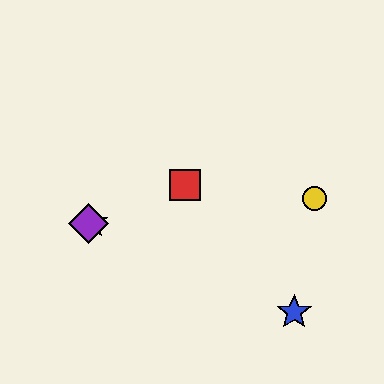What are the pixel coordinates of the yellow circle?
The yellow circle is at (314, 199).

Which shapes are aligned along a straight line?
The red square, the green star, the purple diamond are aligned along a straight line.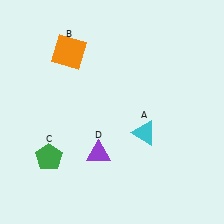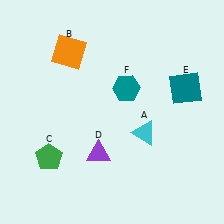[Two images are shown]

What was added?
A teal square (E), a teal hexagon (F) were added in Image 2.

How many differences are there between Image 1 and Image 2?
There are 2 differences between the two images.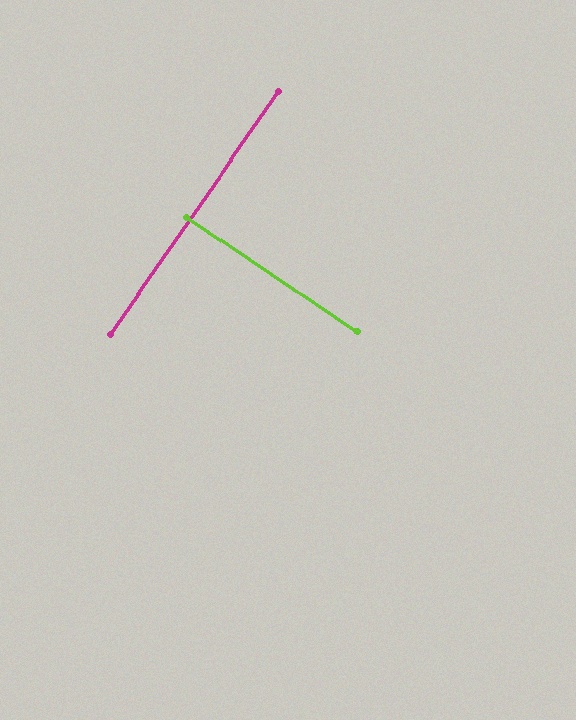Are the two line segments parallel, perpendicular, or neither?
Perpendicular — they meet at approximately 89°.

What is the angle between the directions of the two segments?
Approximately 89 degrees.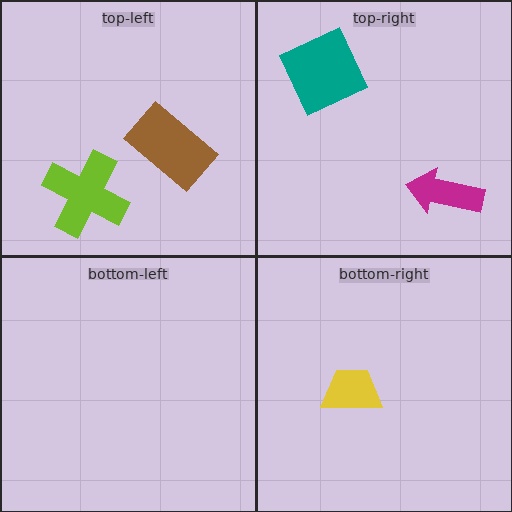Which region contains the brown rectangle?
The top-left region.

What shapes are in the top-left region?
The lime cross, the brown rectangle.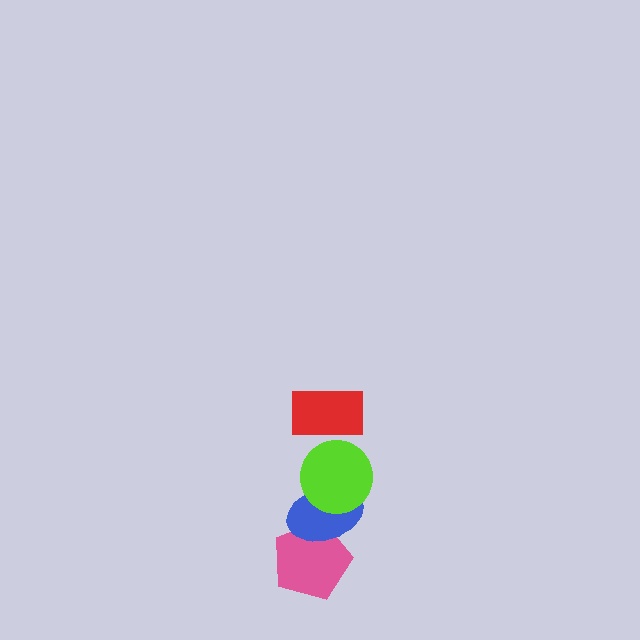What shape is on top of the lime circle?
The red rectangle is on top of the lime circle.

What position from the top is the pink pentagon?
The pink pentagon is 4th from the top.